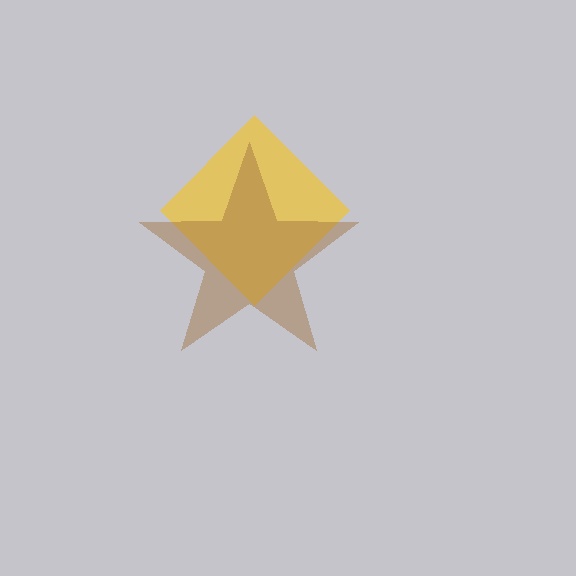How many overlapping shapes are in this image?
There are 2 overlapping shapes in the image.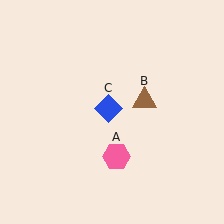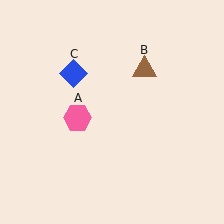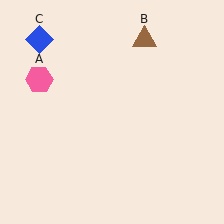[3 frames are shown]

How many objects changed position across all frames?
3 objects changed position: pink hexagon (object A), brown triangle (object B), blue diamond (object C).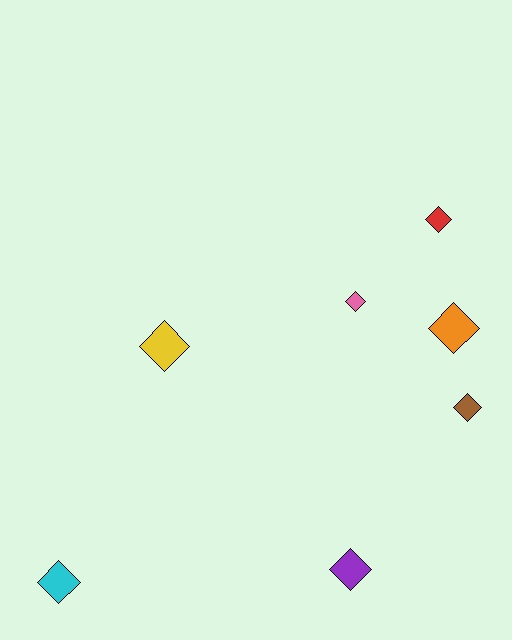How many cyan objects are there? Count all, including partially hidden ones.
There is 1 cyan object.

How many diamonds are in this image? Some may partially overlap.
There are 7 diamonds.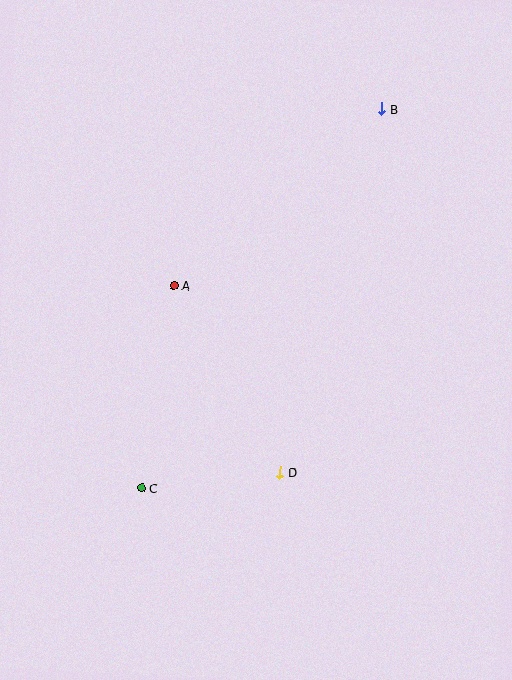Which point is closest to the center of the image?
Point A at (174, 286) is closest to the center.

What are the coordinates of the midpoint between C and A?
The midpoint between C and A is at (158, 387).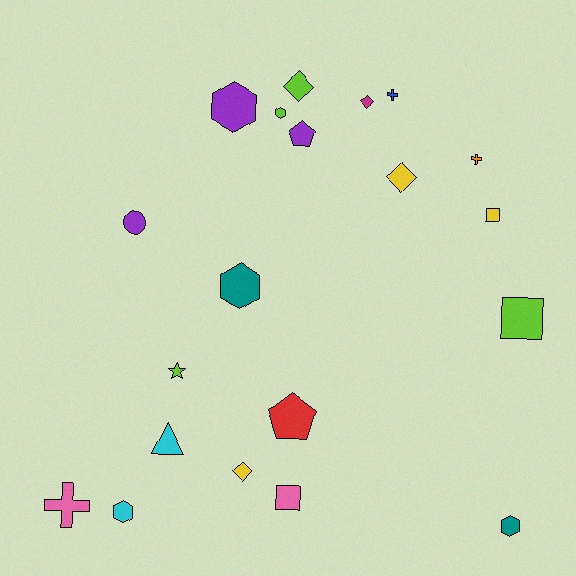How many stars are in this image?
There is 1 star.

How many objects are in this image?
There are 20 objects.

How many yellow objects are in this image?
There are 3 yellow objects.